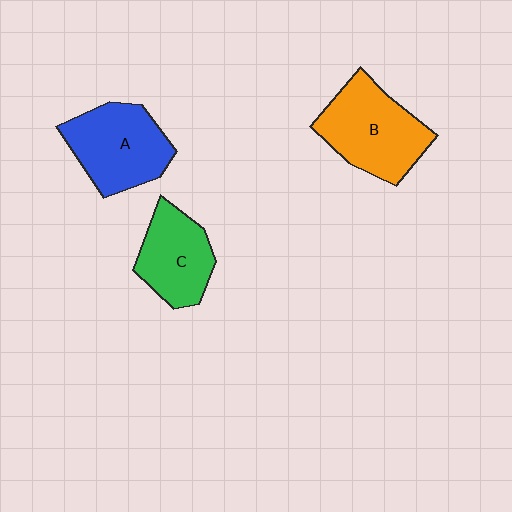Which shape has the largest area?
Shape B (orange).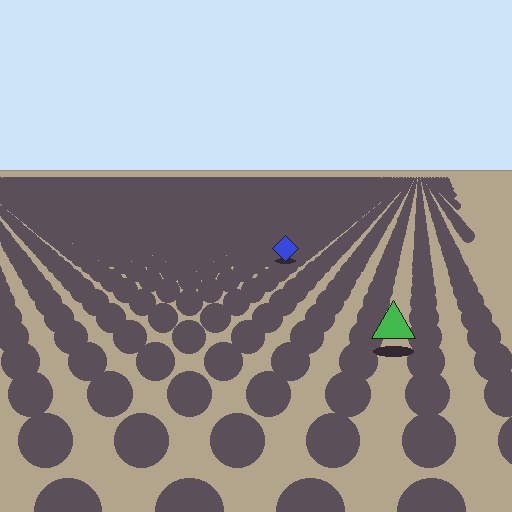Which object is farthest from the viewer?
The blue diamond is farthest from the viewer. It appears smaller and the ground texture around it is denser.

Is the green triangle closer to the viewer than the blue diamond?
Yes. The green triangle is closer — you can tell from the texture gradient: the ground texture is coarser near it.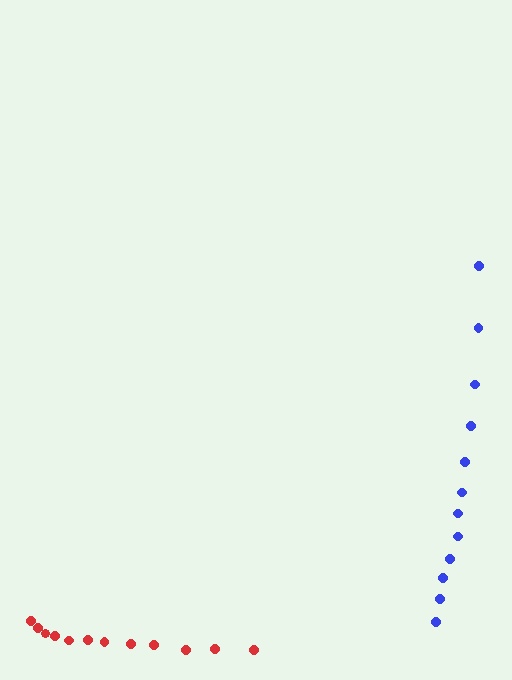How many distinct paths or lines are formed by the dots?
There are 2 distinct paths.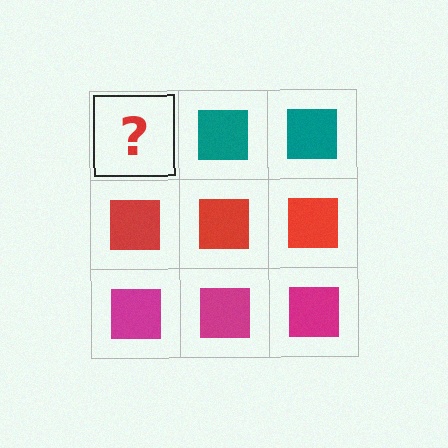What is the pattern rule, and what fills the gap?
The rule is that each row has a consistent color. The gap should be filled with a teal square.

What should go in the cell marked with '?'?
The missing cell should contain a teal square.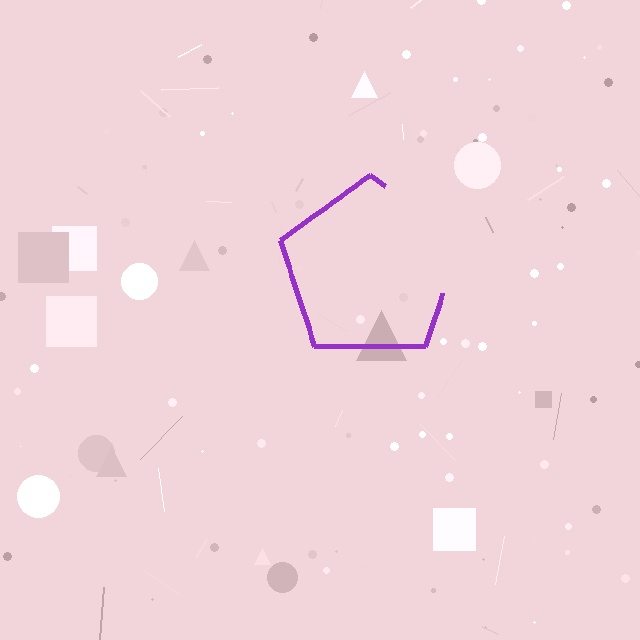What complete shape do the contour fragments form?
The contour fragments form a pentagon.